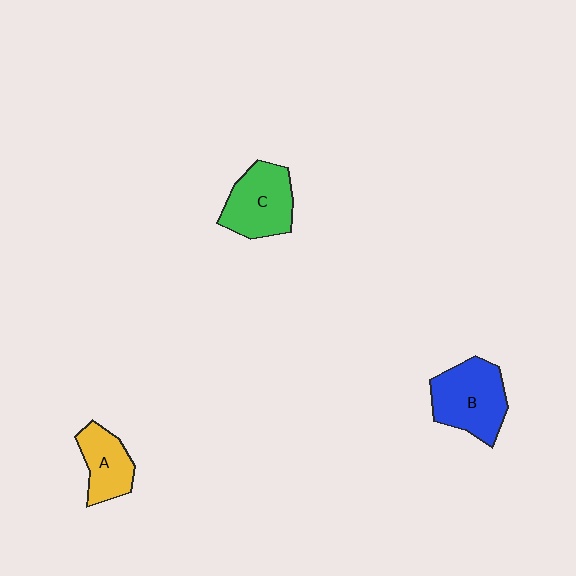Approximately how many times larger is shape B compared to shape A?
Approximately 1.5 times.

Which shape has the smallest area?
Shape A (yellow).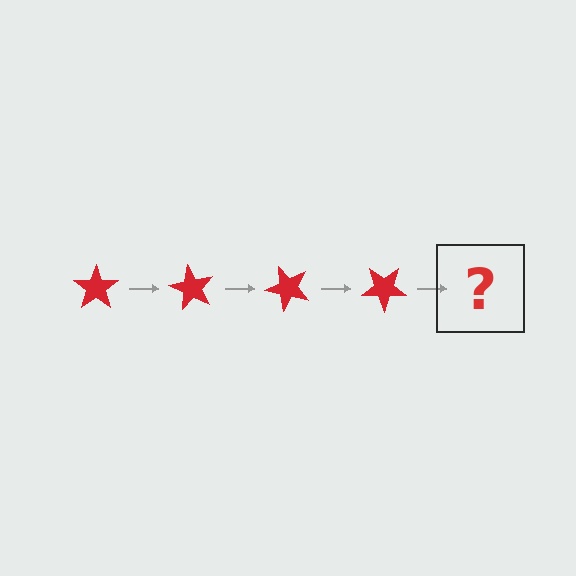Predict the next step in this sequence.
The next step is a red star rotated 240 degrees.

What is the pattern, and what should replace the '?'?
The pattern is that the star rotates 60 degrees each step. The '?' should be a red star rotated 240 degrees.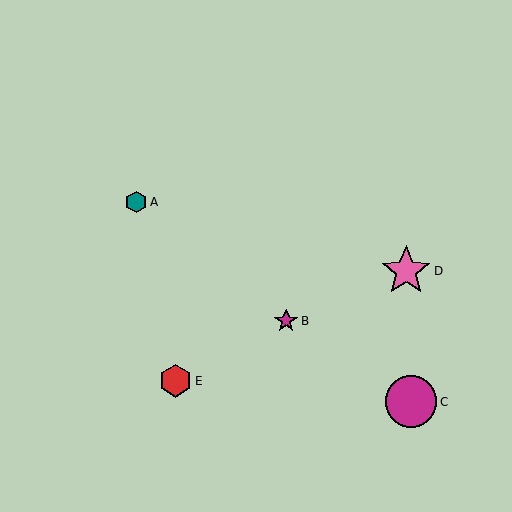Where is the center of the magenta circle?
The center of the magenta circle is at (411, 402).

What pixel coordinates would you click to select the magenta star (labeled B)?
Click at (286, 321) to select the magenta star B.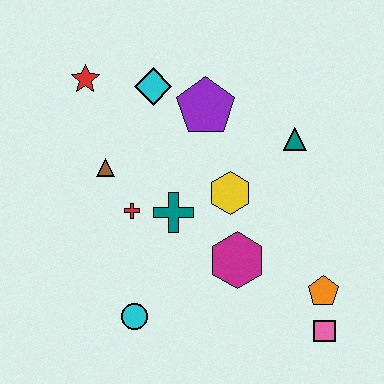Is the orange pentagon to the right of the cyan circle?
Yes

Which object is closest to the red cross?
The teal cross is closest to the red cross.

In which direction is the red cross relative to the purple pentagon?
The red cross is below the purple pentagon.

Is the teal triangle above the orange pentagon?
Yes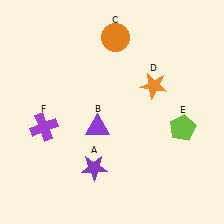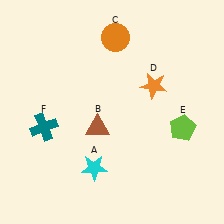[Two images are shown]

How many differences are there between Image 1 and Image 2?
There are 3 differences between the two images.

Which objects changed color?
A changed from purple to cyan. B changed from purple to brown. F changed from purple to teal.